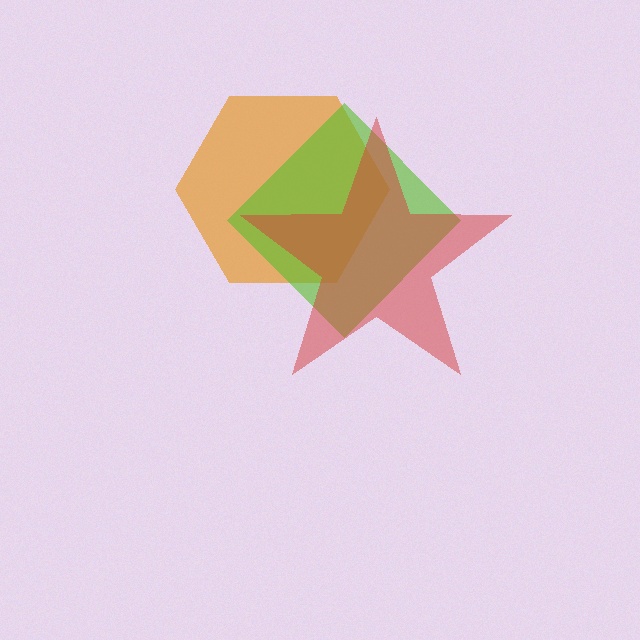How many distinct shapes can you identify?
There are 3 distinct shapes: an orange hexagon, a lime diamond, a red star.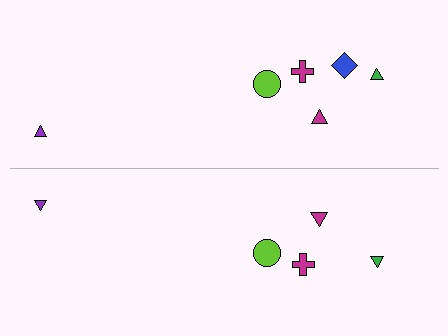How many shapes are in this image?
There are 11 shapes in this image.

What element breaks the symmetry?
A blue diamond is missing from the bottom side.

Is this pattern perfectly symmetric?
No, the pattern is not perfectly symmetric. A blue diamond is missing from the bottom side.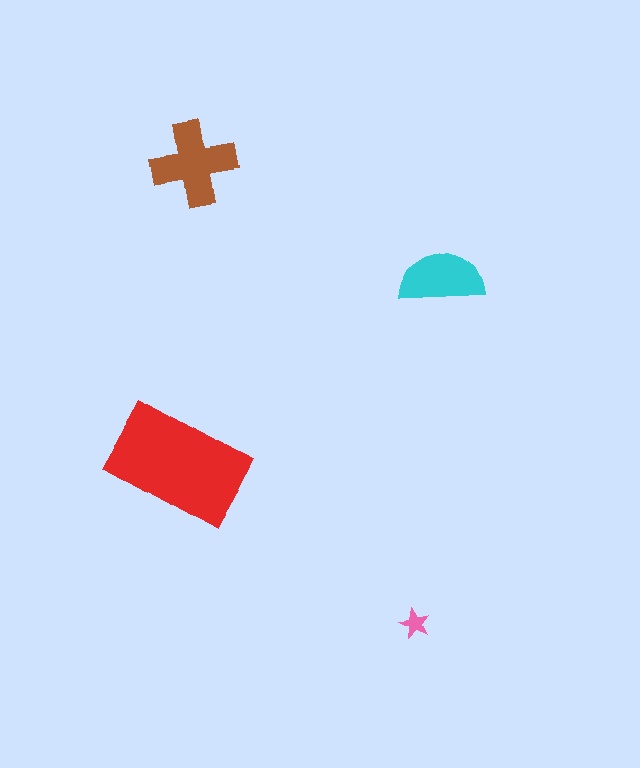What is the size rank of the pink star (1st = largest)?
4th.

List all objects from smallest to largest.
The pink star, the cyan semicircle, the brown cross, the red rectangle.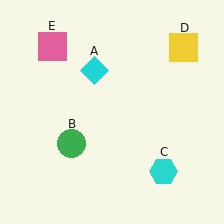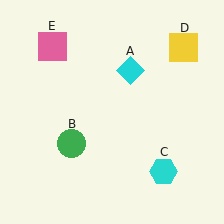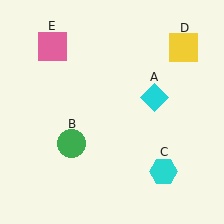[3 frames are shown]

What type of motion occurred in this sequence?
The cyan diamond (object A) rotated clockwise around the center of the scene.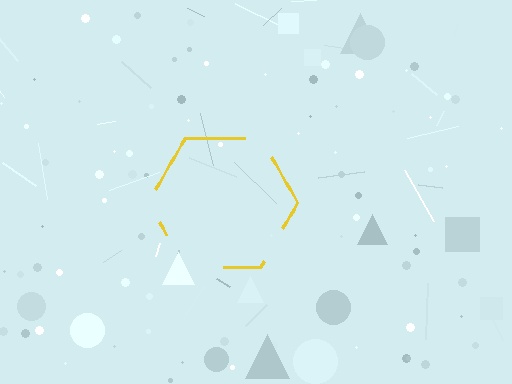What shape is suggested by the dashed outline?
The dashed outline suggests a hexagon.